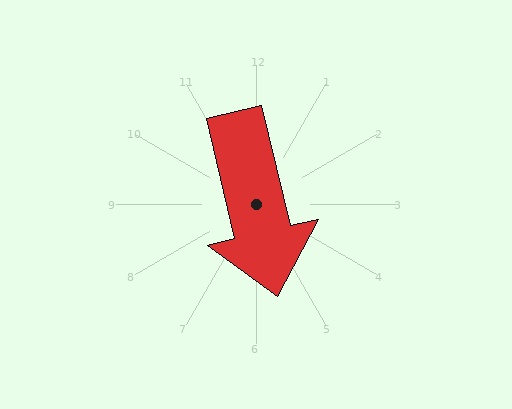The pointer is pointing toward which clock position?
Roughly 6 o'clock.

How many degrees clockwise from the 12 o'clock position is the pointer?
Approximately 167 degrees.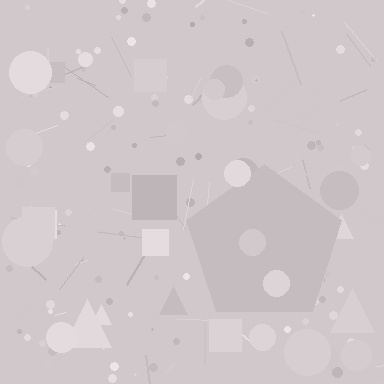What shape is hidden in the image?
A pentagon is hidden in the image.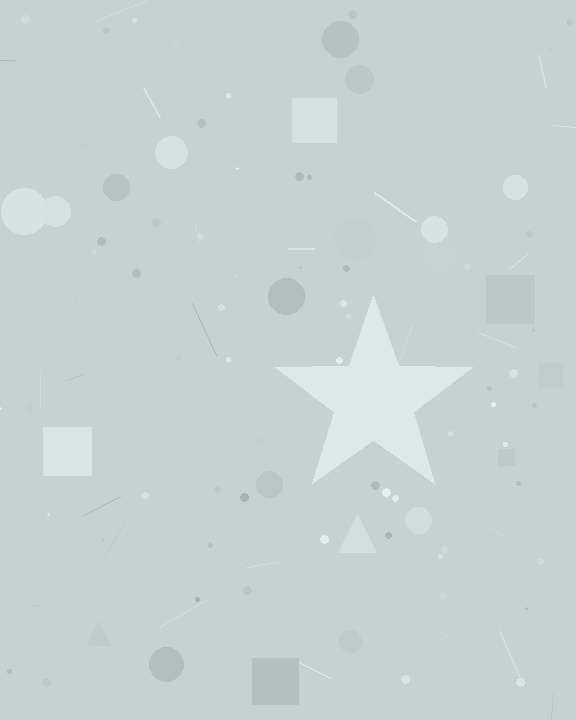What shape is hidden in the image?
A star is hidden in the image.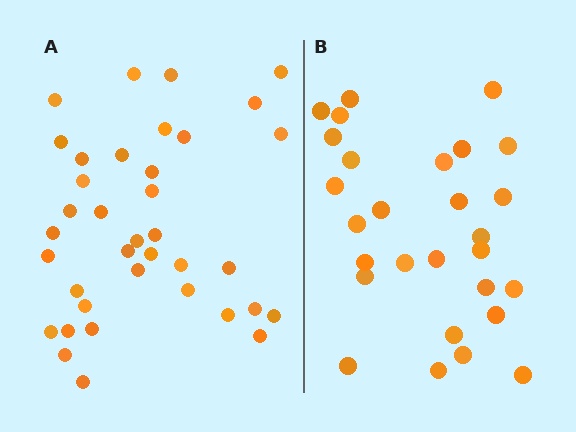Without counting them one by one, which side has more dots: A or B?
Region A (the left region) has more dots.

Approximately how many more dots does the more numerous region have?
Region A has roughly 8 or so more dots than region B.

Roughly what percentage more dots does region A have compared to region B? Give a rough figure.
About 30% more.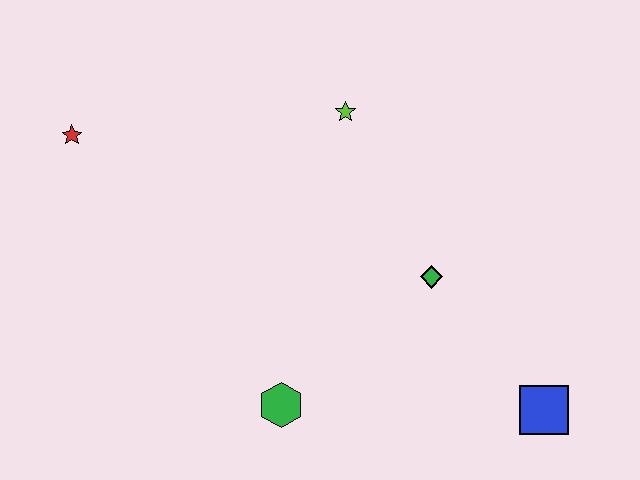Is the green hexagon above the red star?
No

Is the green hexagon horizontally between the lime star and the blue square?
No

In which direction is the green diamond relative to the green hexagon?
The green diamond is to the right of the green hexagon.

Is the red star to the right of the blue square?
No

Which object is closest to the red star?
The lime star is closest to the red star.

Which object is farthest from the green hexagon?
The red star is farthest from the green hexagon.